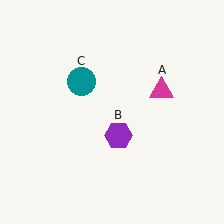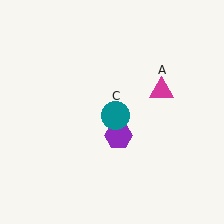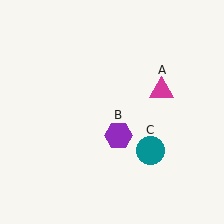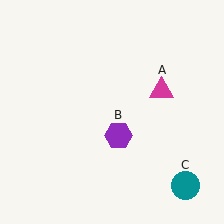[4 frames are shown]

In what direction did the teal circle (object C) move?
The teal circle (object C) moved down and to the right.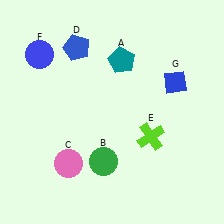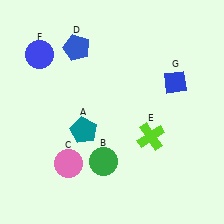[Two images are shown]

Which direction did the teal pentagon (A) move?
The teal pentagon (A) moved down.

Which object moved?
The teal pentagon (A) moved down.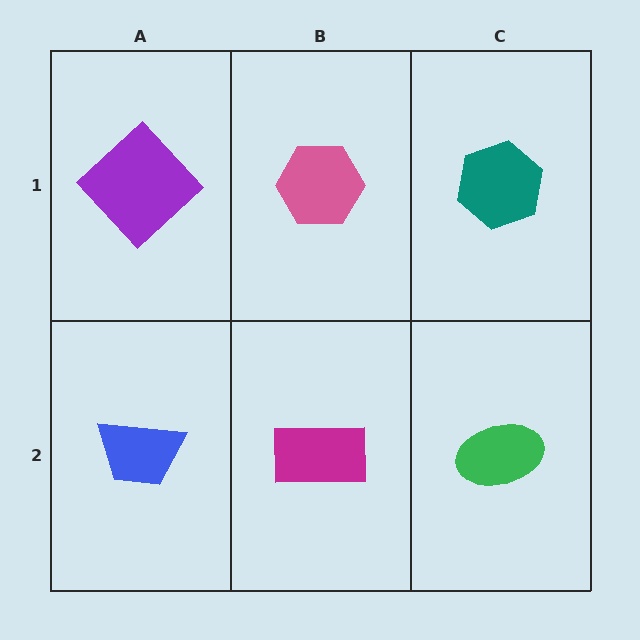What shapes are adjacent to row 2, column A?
A purple diamond (row 1, column A), a magenta rectangle (row 2, column B).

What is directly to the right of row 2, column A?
A magenta rectangle.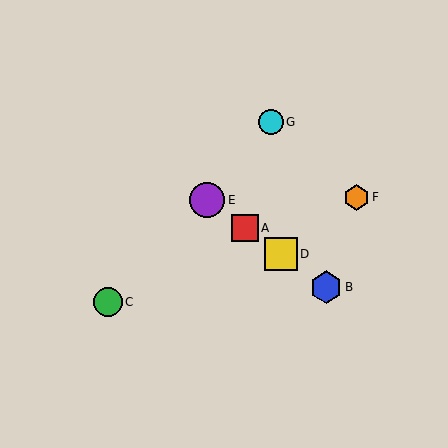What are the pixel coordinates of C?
Object C is at (108, 302).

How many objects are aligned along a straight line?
4 objects (A, B, D, E) are aligned along a straight line.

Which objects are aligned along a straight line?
Objects A, B, D, E are aligned along a straight line.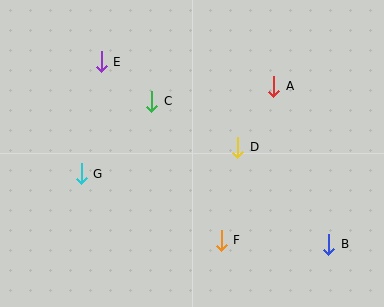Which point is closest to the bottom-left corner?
Point G is closest to the bottom-left corner.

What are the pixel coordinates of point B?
Point B is at (329, 244).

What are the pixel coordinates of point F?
Point F is at (221, 240).